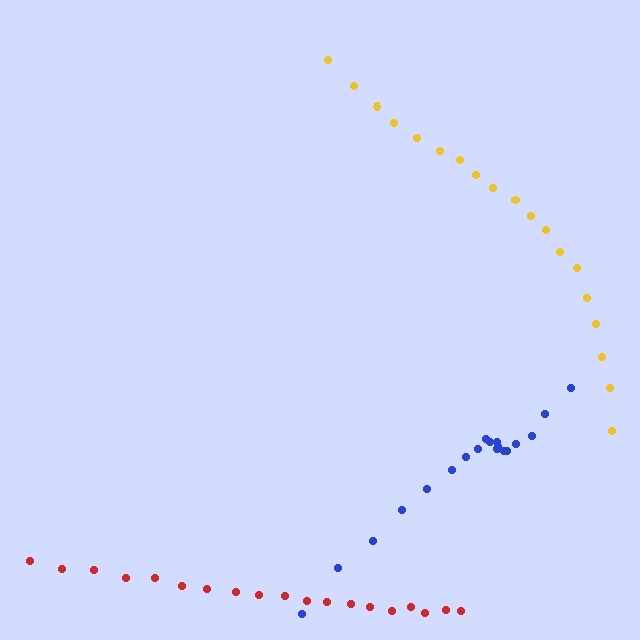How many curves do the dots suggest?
There are 3 distinct paths.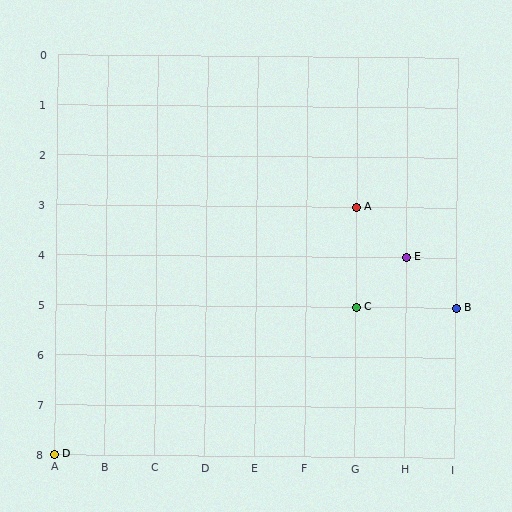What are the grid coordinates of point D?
Point D is at grid coordinates (A, 8).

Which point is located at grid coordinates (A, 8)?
Point D is at (A, 8).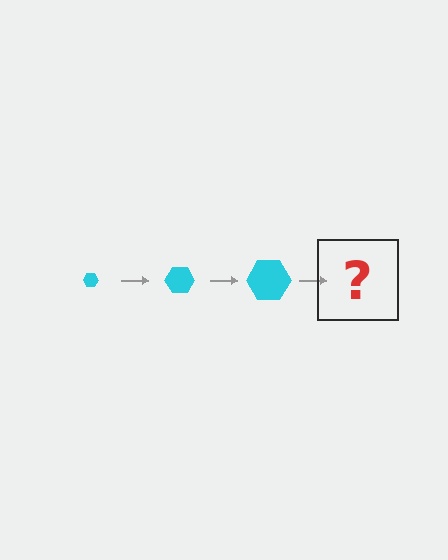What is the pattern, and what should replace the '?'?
The pattern is that the hexagon gets progressively larger each step. The '?' should be a cyan hexagon, larger than the previous one.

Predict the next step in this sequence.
The next step is a cyan hexagon, larger than the previous one.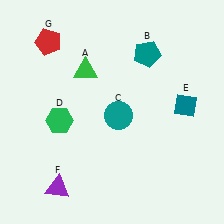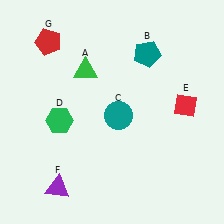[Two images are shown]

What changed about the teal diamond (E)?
In Image 1, E is teal. In Image 2, it changed to red.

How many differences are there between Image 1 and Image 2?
There is 1 difference between the two images.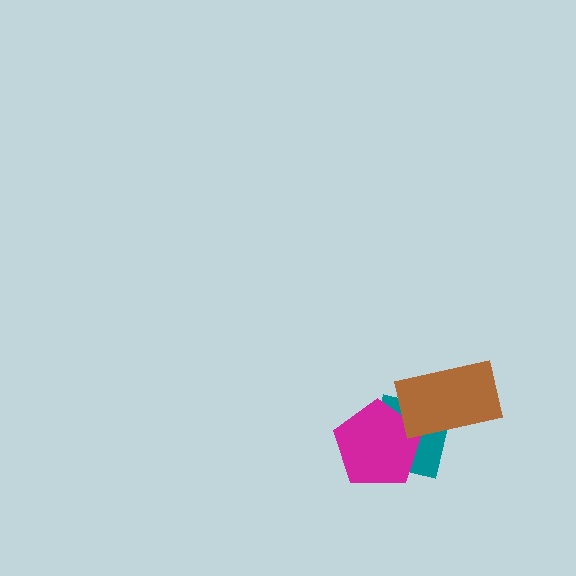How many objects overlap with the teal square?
2 objects overlap with the teal square.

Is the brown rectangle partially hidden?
No, no other shape covers it.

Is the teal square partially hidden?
Yes, it is partially covered by another shape.